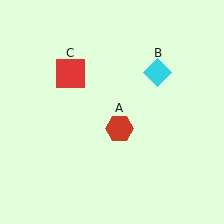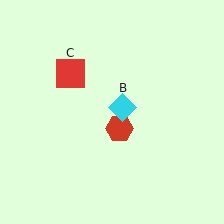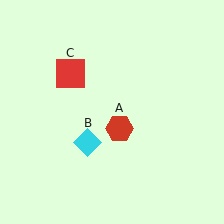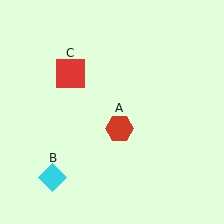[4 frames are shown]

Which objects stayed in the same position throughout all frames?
Red hexagon (object A) and red square (object C) remained stationary.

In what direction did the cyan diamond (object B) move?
The cyan diamond (object B) moved down and to the left.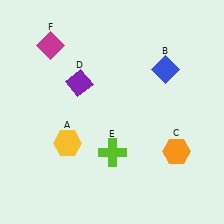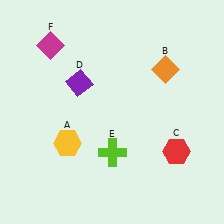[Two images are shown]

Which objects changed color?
B changed from blue to orange. C changed from orange to red.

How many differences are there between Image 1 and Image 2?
There are 2 differences between the two images.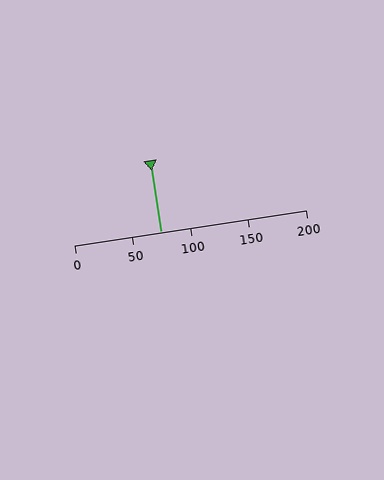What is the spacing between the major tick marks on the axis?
The major ticks are spaced 50 apart.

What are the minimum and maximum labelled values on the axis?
The axis runs from 0 to 200.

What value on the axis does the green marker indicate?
The marker indicates approximately 75.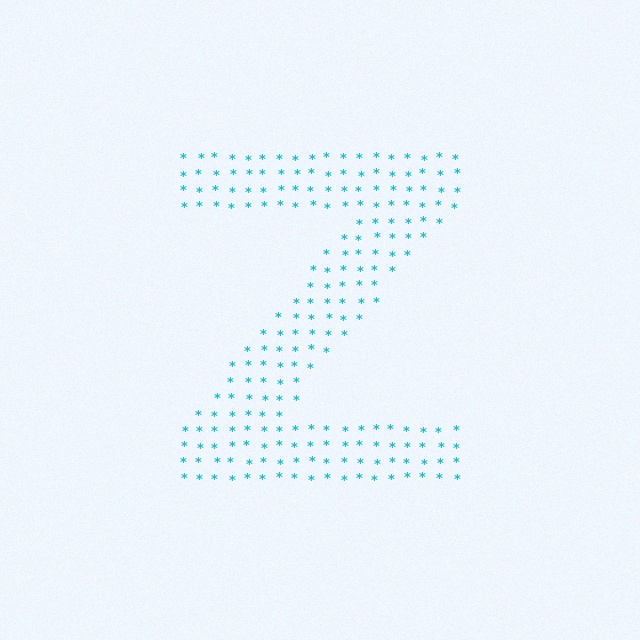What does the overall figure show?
The overall figure shows the letter Z.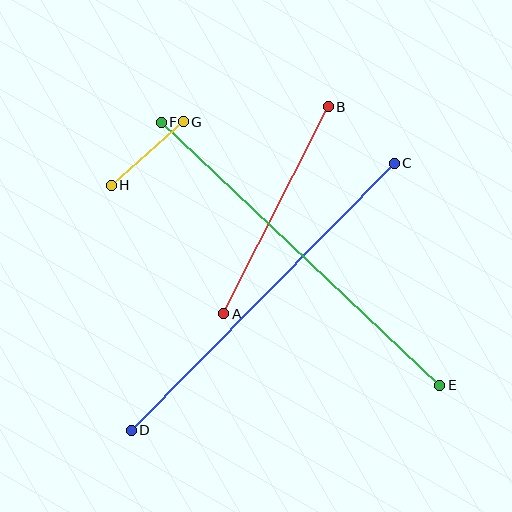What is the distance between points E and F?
The distance is approximately 383 pixels.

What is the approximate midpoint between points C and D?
The midpoint is at approximately (263, 297) pixels.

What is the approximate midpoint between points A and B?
The midpoint is at approximately (276, 210) pixels.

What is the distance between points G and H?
The distance is approximately 96 pixels.